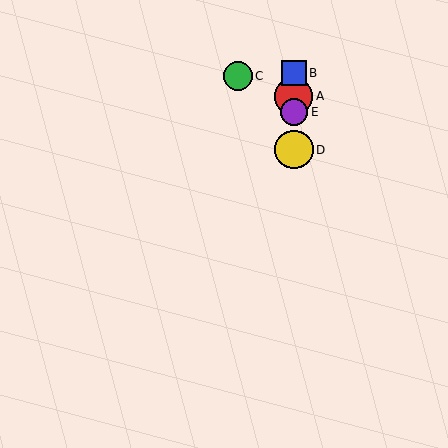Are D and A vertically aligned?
Yes, both are at x≈294.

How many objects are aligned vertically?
4 objects (A, B, D, E) are aligned vertically.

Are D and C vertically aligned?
No, D is at x≈294 and C is at x≈238.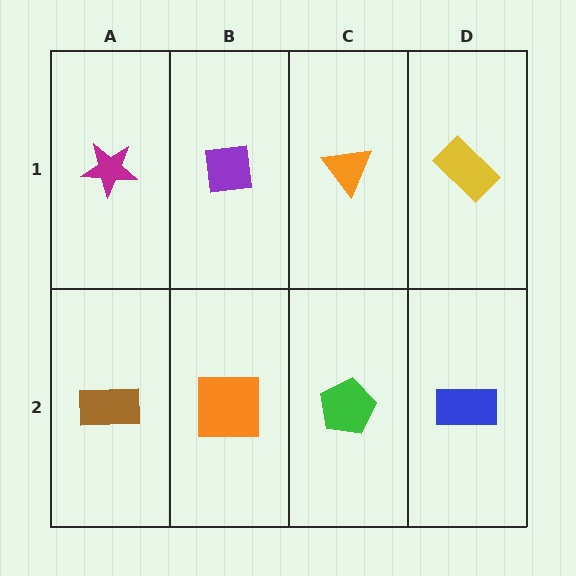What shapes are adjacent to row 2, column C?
An orange triangle (row 1, column C), an orange square (row 2, column B), a blue rectangle (row 2, column D).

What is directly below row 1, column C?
A green pentagon.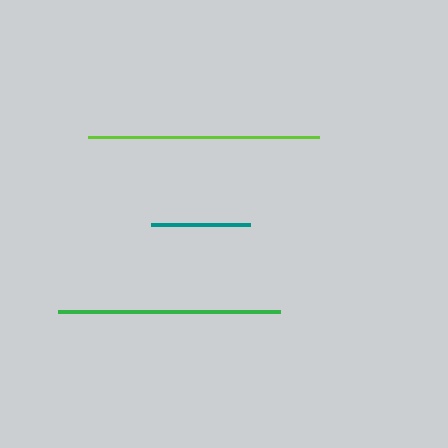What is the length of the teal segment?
The teal segment is approximately 99 pixels long.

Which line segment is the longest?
The lime line is the longest at approximately 231 pixels.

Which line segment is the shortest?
The teal line is the shortest at approximately 99 pixels.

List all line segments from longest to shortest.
From longest to shortest: lime, green, teal.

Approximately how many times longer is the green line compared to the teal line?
The green line is approximately 2.2 times the length of the teal line.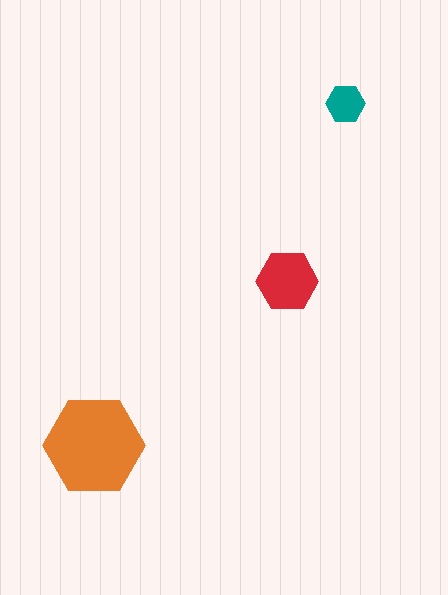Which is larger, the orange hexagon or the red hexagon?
The orange one.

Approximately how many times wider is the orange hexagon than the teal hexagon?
About 2.5 times wider.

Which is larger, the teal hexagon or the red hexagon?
The red one.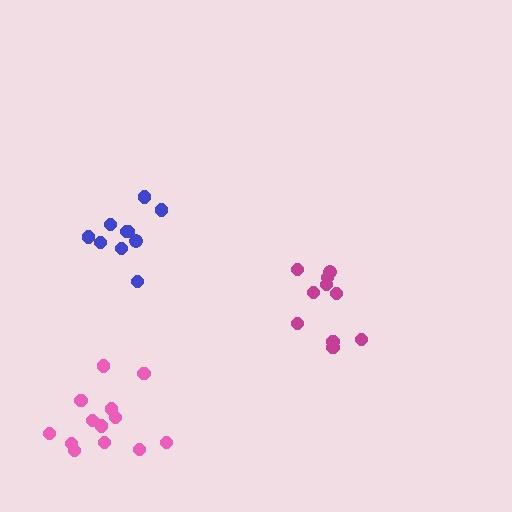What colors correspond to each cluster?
The clusters are colored: magenta, blue, pink.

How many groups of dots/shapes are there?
There are 3 groups.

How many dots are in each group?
Group 1: 10 dots, Group 2: 10 dots, Group 3: 13 dots (33 total).